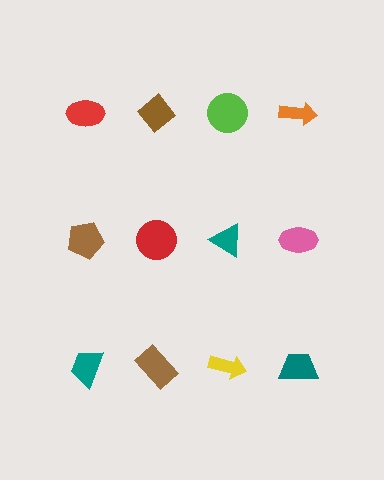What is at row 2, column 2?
A red circle.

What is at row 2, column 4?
A pink ellipse.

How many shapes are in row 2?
4 shapes.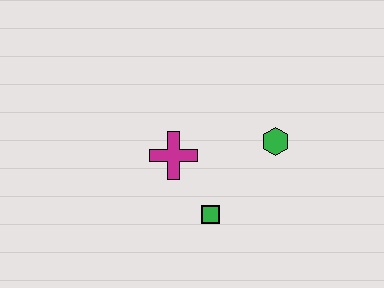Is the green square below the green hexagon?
Yes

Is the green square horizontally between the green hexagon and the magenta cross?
Yes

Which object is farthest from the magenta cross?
The green hexagon is farthest from the magenta cross.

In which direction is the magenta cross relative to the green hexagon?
The magenta cross is to the left of the green hexagon.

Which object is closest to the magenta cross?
The green square is closest to the magenta cross.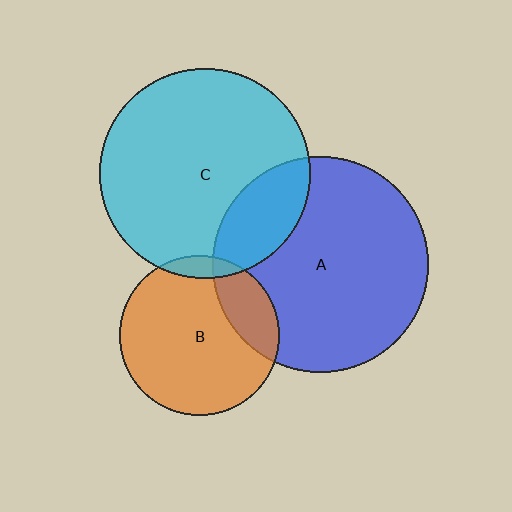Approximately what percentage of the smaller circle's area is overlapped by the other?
Approximately 20%.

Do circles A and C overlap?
Yes.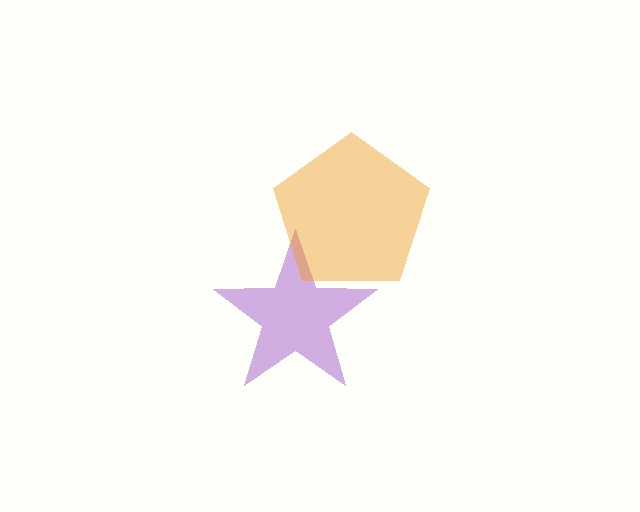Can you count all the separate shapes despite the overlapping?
Yes, there are 2 separate shapes.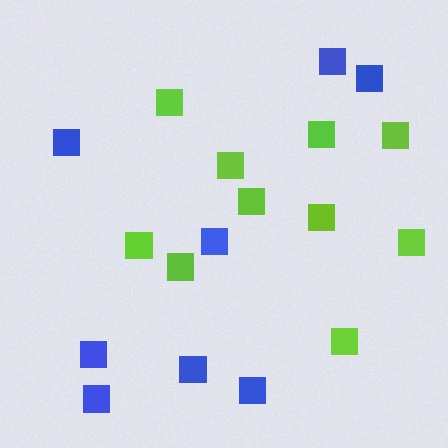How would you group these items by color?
There are 2 groups: one group of lime squares (10) and one group of blue squares (8).